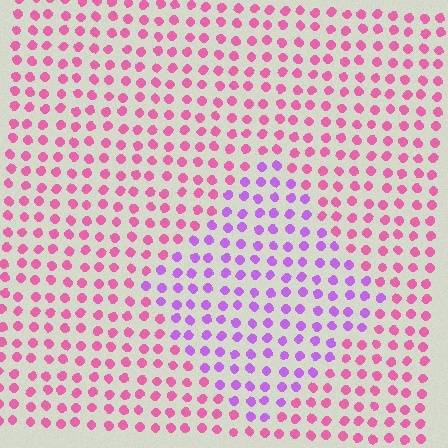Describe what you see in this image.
The image is filled with small pink elements in a uniform arrangement. A diamond-shaped region is visible where the elements are tinted to a slightly different hue, forming a subtle color boundary.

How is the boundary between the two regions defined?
The boundary is defined purely by a slight shift in hue (about 44 degrees). Spacing, size, and orientation are identical on both sides.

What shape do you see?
I see a diamond.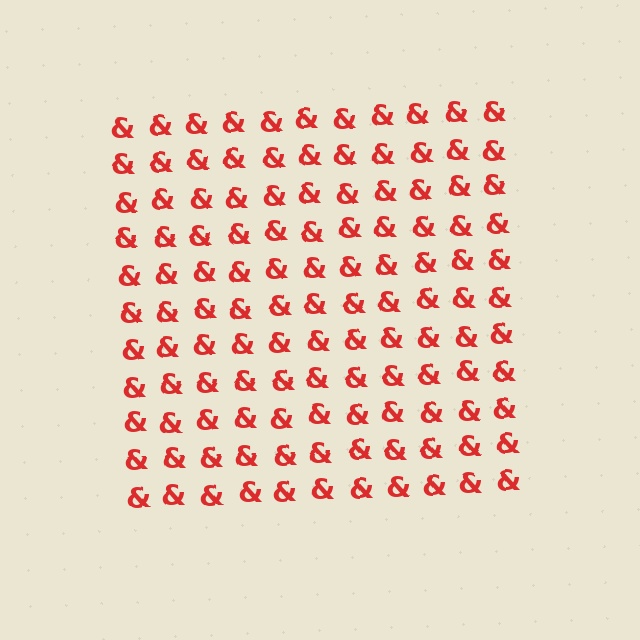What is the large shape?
The large shape is a square.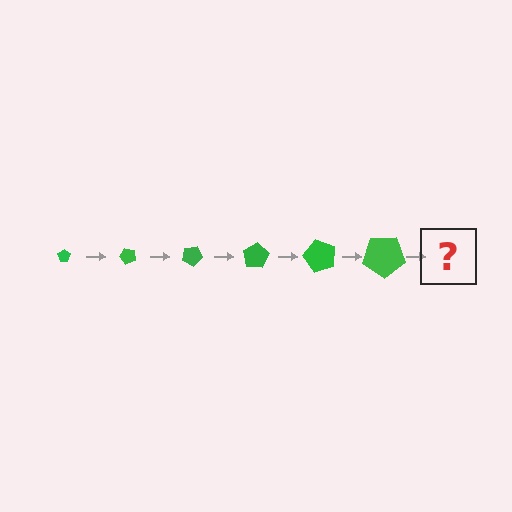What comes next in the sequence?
The next element should be a pentagon, larger than the previous one and rotated 300 degrees from the start.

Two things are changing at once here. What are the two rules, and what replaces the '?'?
The two rules are that the pentagon grows larger each step and it rotates 50 degrees each step. The '?' should be a pentagon, larger than the previous one and rotated 300 degrees from the start.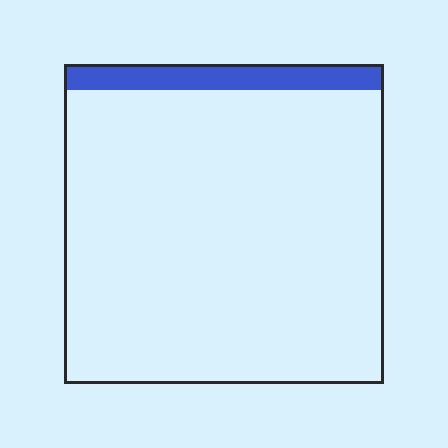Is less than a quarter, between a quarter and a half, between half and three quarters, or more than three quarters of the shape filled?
Less than a quarter.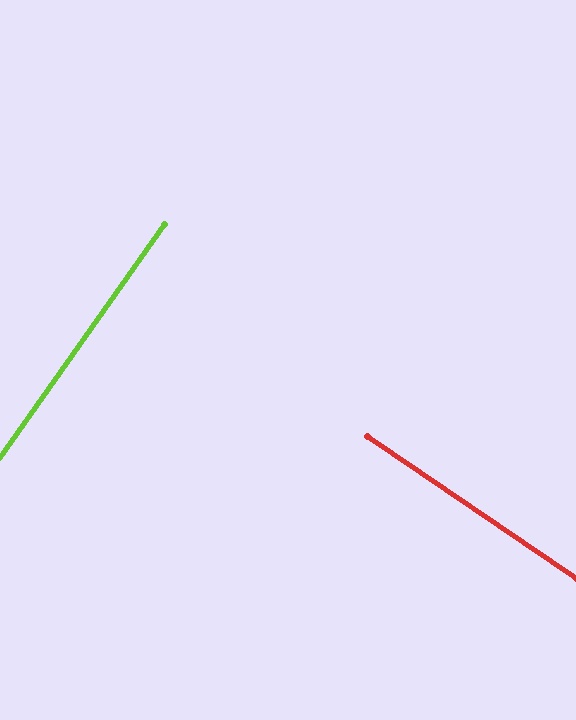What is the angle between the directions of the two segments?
Approximately 89 degrees.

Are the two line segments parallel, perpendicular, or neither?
Perpendicular — they meet at approximately 89°.